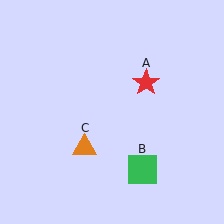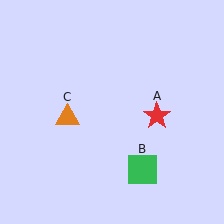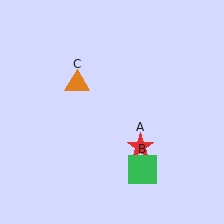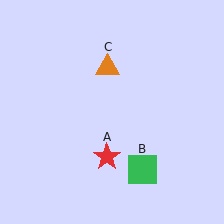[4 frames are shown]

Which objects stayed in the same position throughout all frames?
Green square (object B) remained stationary.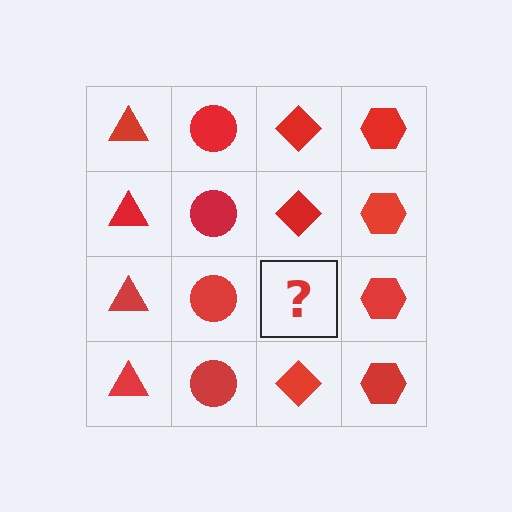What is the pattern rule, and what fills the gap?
The rule is that each column has a consistent shape. The gap should be filled with a red diamond.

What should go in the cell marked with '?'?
The missing cell should contain a red diamond.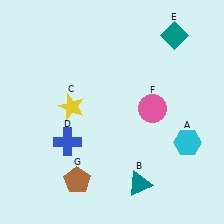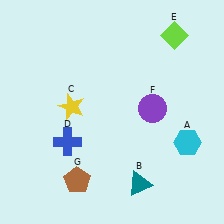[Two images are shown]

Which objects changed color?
E changed from teal to lime. F changed from pink to purple.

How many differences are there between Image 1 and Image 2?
There are 2 differences between the two images.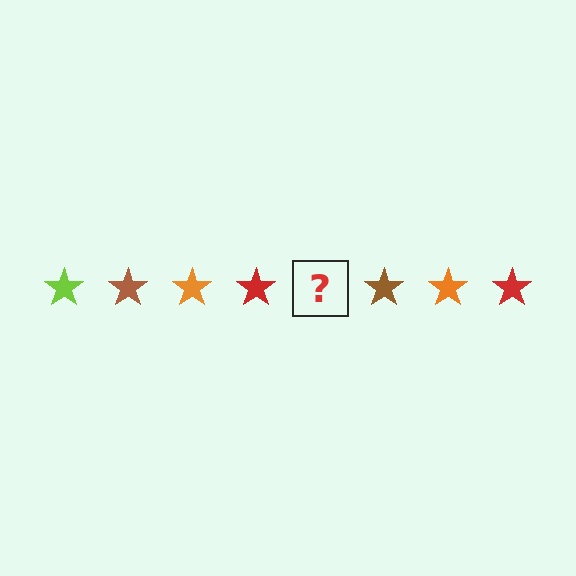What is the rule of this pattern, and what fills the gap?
The rule is that the pattern cycles through lime, brown, orange, red stars. The gap should be filled with a lime star.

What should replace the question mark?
The question mark should be replaced with a lime star.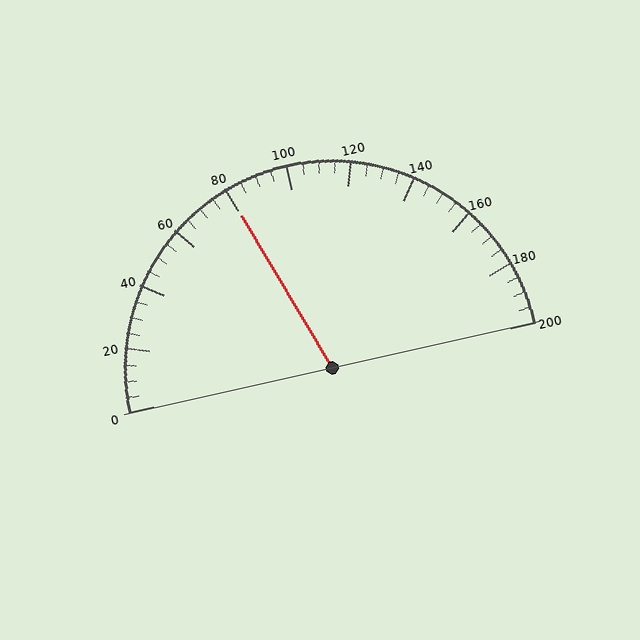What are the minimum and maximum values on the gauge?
The gauge ranges from 0 to 200.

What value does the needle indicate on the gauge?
The needle indicates approximately 80.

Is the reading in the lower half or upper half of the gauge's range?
The reading is in the lower half of the range (0 to 200).